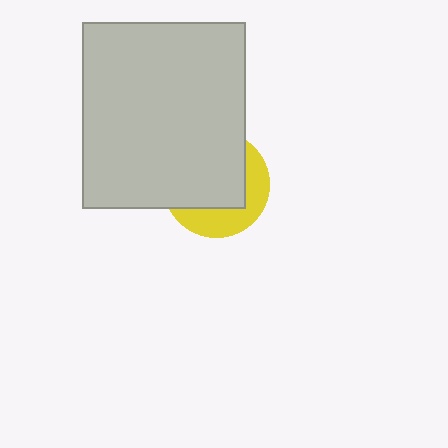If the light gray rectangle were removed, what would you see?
You would see the complete yellow circle.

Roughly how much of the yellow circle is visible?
A small part of it is visible (roughly 36%).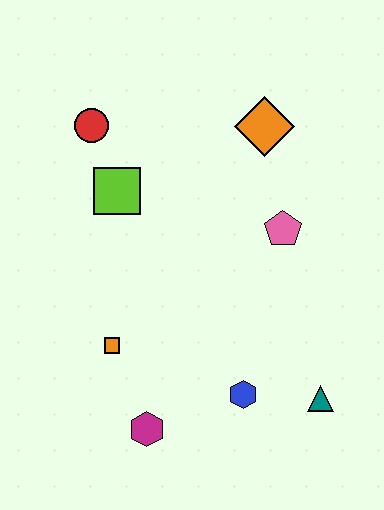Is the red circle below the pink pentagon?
No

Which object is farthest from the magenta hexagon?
The orange diamond is farthest from the magenta hexagon.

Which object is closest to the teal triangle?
The blue hexagon is closest to the teal triangle.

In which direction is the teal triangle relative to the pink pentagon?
The teal triangle is below the pink pentagon.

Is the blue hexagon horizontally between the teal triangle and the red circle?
Yes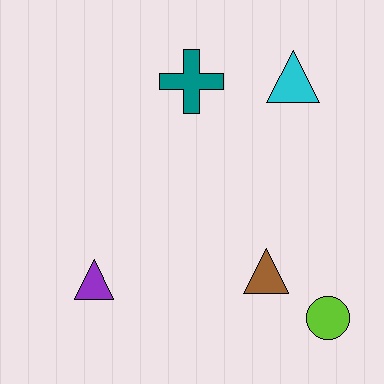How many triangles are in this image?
There are 3 triangles.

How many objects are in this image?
There are 5 objects.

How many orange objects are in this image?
There are no orange objects.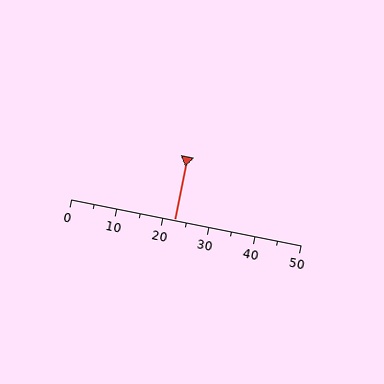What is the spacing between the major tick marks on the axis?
The major ticks are spaced 10 apart.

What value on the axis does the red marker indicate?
The marker indicates approximately 22.5.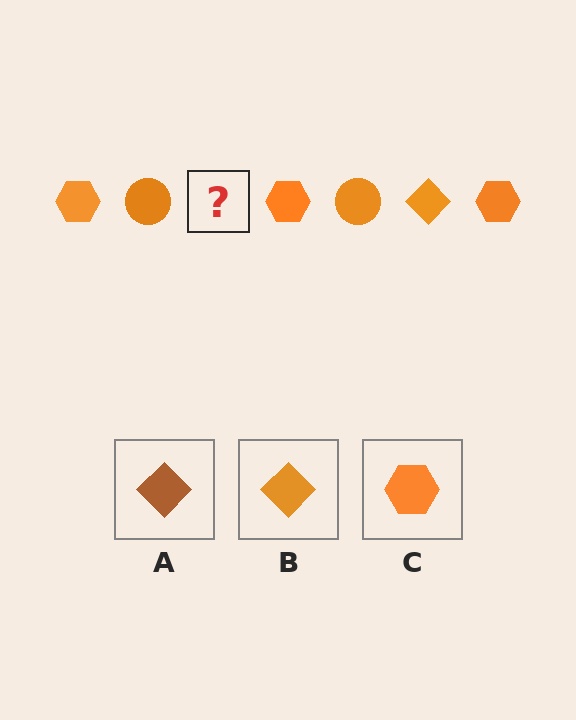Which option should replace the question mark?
Option B.